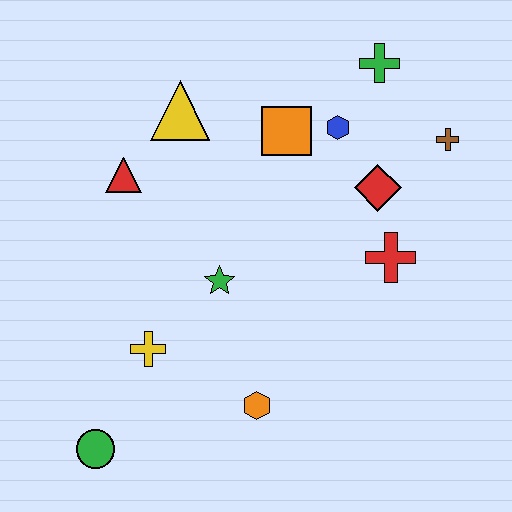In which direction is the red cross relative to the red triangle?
The red cross is to the right of the red triangle.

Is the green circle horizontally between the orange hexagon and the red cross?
No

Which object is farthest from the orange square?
The green circle is farthest from the orange square.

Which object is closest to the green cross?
The blue hexagon is closest to the green cross.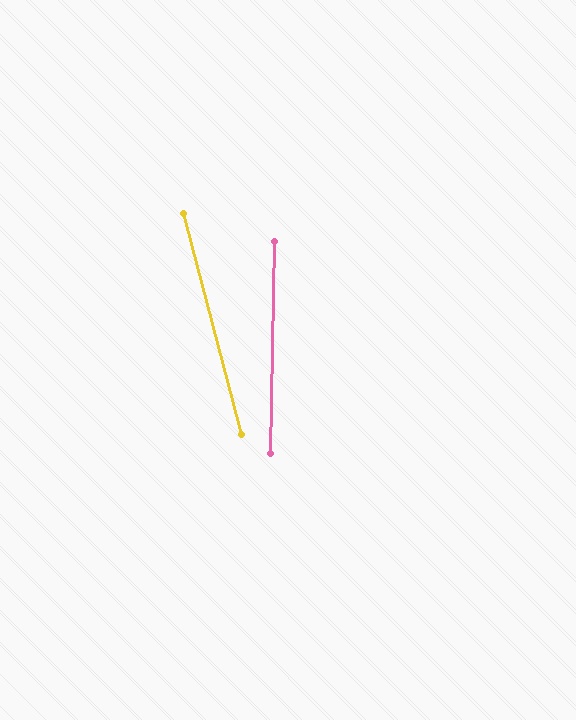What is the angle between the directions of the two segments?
Approximately 16 degrees.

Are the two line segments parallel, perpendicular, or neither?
Neither parallel nor perpendicular — they differ by about 16°.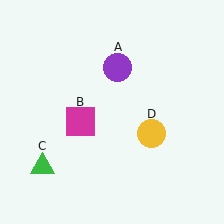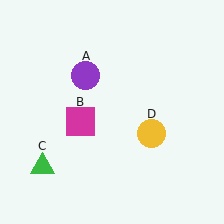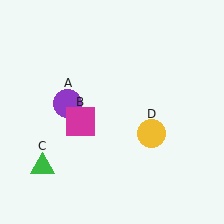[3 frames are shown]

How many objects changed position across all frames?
1 object changed position: purple circle (object A).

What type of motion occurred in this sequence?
The purple circle (object A) rotated counterclockwise around the center of the scene.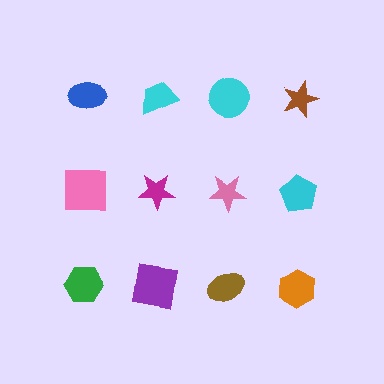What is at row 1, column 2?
A cyan trapezoid.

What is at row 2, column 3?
A pink star.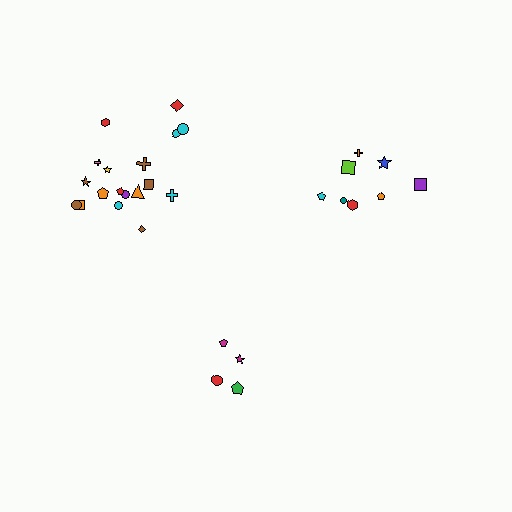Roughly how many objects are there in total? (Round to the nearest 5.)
Roughly 30 objects in total.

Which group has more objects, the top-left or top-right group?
The top-left group.